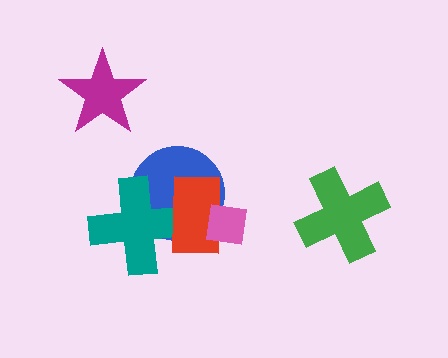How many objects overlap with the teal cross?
2 objects overlap with the teal cross.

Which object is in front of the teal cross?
The red rectangle is in front of the teal cross.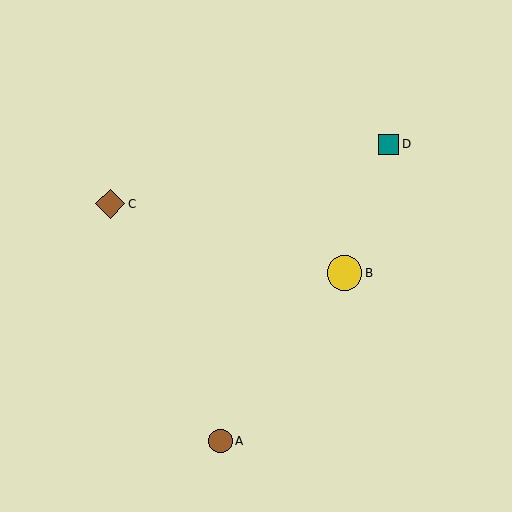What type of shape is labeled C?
Shape C is a brown diamond.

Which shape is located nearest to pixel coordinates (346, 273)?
The yellow circle (labeled B) at (345, 273) is nearest to that location.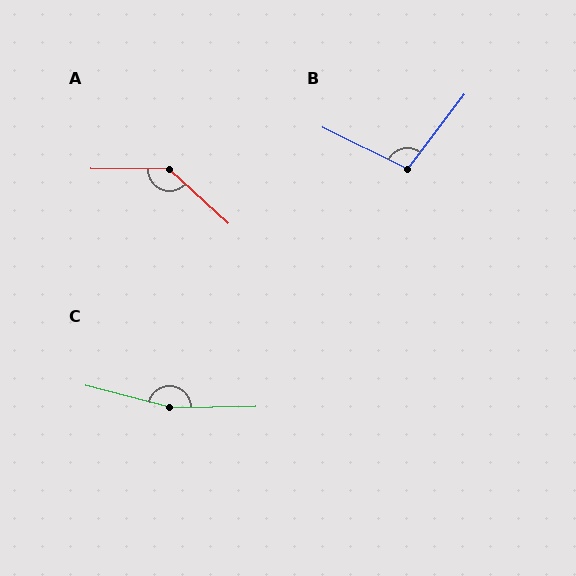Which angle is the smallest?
B, at approximately 101 degrees.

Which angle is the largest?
C, at approximately 165 degrees.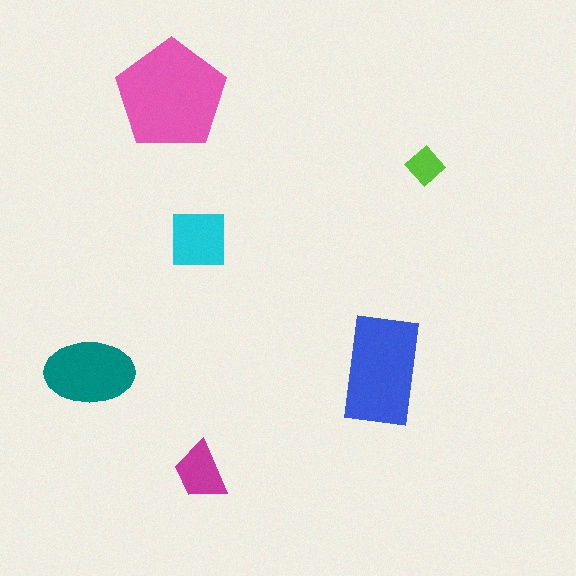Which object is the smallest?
The lime diamond.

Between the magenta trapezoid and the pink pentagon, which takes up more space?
The pink pentagon.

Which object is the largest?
The pink pentagon.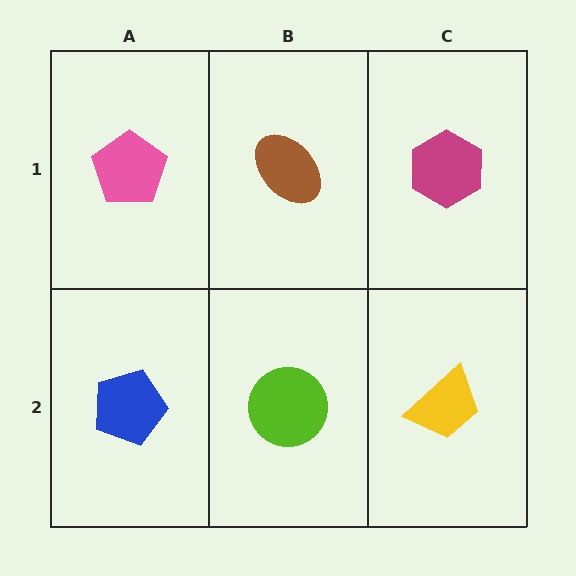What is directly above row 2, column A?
A pink pentagon.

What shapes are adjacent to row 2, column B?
A brown ellipse (row 1, column B), a blue pentagon (row 2, column A), a yellow trapezoid (row 2, column C).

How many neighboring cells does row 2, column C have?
2.